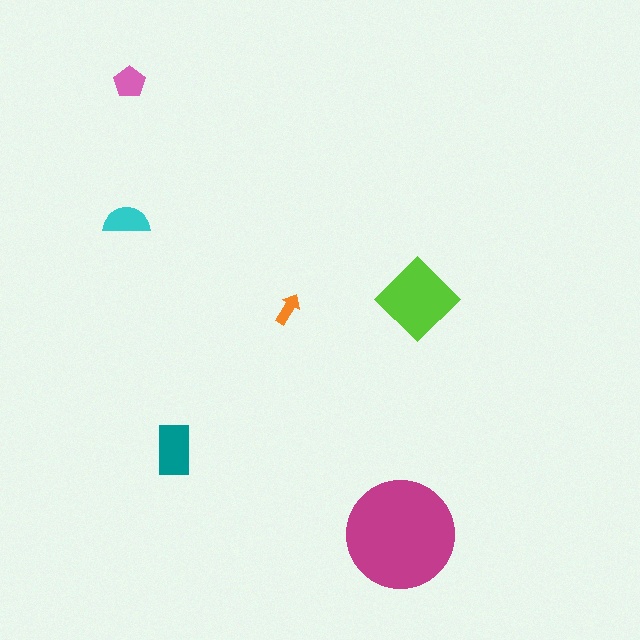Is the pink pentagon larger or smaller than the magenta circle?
Smaller.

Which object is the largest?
The magenta circle.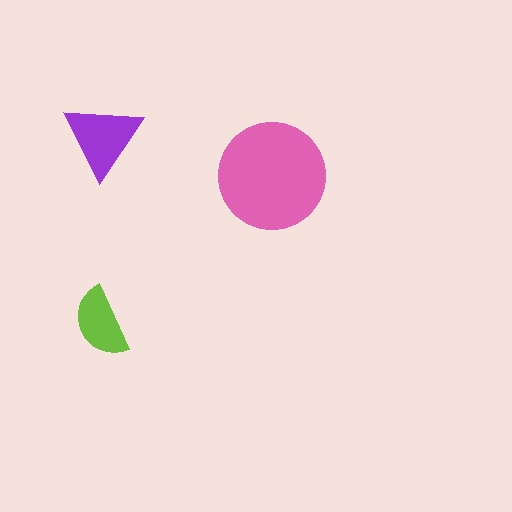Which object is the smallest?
The lime semicircle.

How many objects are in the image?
There are 3 objects in the image.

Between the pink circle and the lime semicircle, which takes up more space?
The pink circle.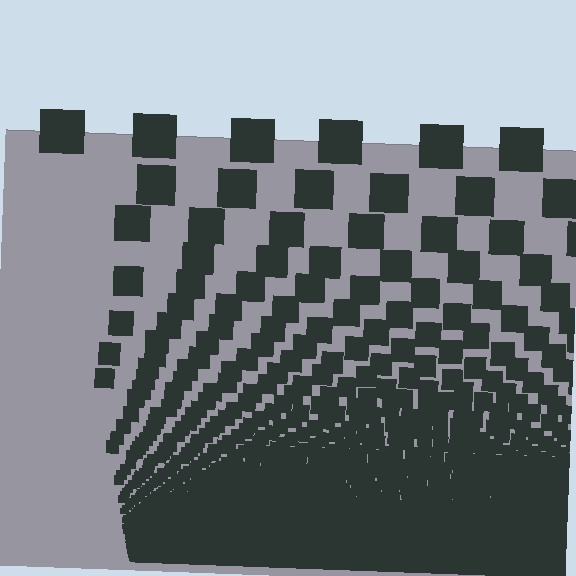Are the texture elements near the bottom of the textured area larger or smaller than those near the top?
Smaller. The gradient is inverted — elements near the bottom are smaller and denser.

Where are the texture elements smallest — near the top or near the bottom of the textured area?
Near the bottom.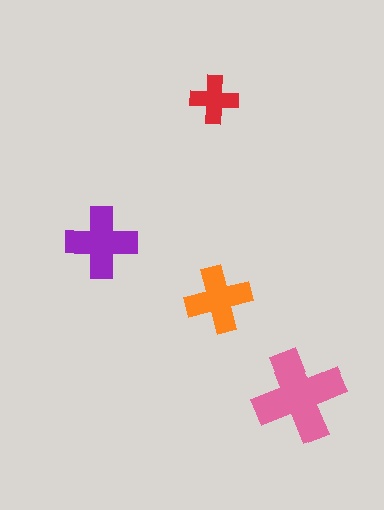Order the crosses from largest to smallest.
the pink one, the purple one, the orange one, the red one.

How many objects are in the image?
There are 4 objects in the image.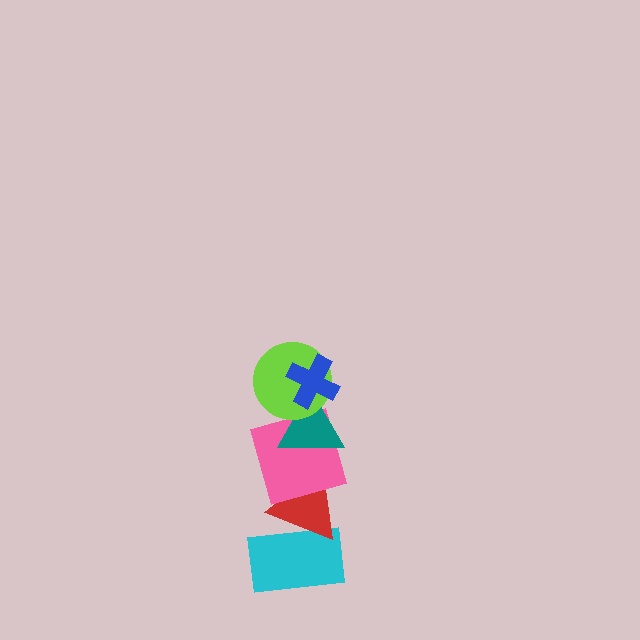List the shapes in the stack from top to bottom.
From top to bottom: the blue cross, the lime circle, the teal triangle, the pink square, the red triangle, the cyan rectangle.